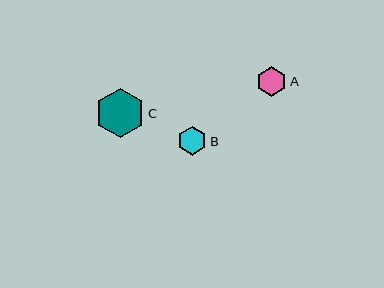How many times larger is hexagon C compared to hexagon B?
Hexagon C is approximately 1.7 times the size of hexagon B.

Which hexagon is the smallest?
Hexagon B is the smallest with a size of approximately 29 pixels.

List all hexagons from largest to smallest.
From largest to smallest: C, A, B.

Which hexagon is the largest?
Hexagon C is the largest with a size of approximately 49 pixels.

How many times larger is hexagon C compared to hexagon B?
Hexagon C is approximately 1.7 times the size of hexagon B.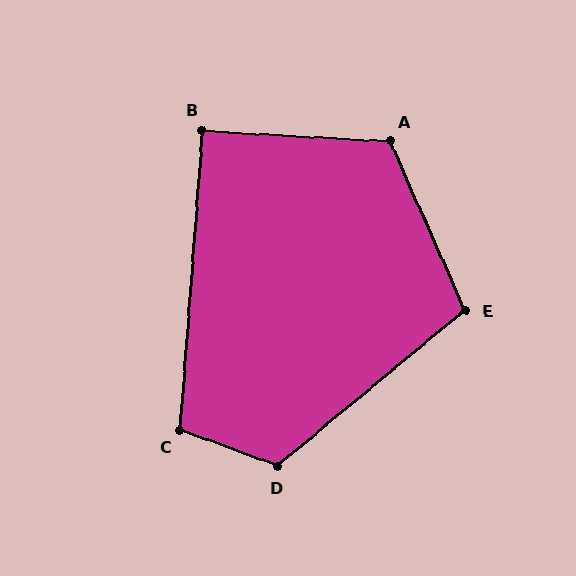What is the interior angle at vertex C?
Approximately 106 degrees (obtuse).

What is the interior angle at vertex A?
Approximately 117 degrees (obtuse).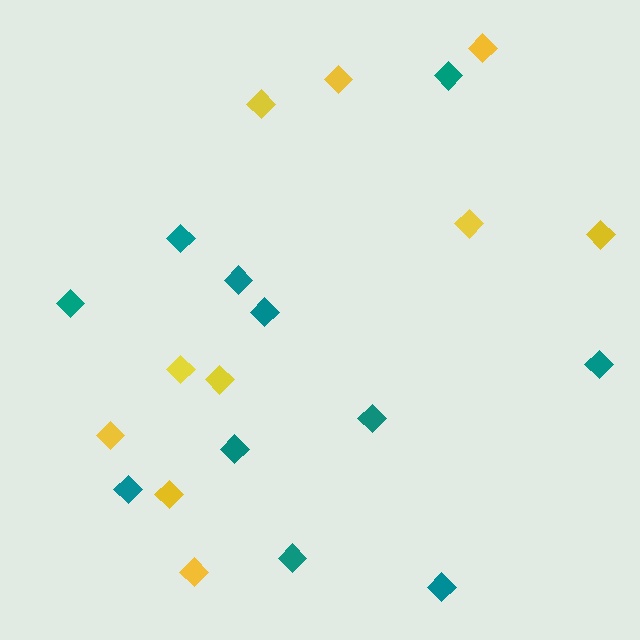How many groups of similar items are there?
There are 2 groups: one group of yellow diamonds (10) and one group of teal diamonds (11).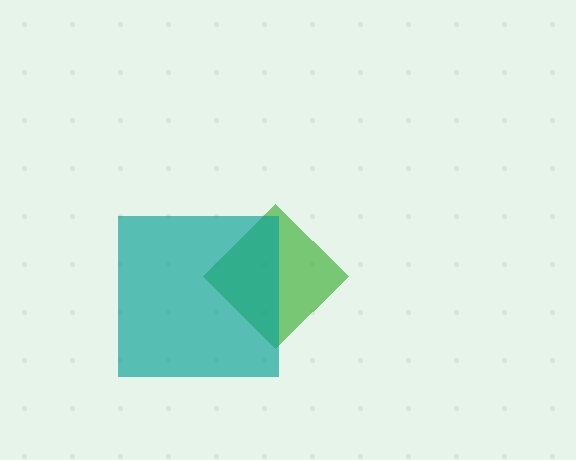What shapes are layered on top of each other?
The layered shapes are: a green diamond, a teal square.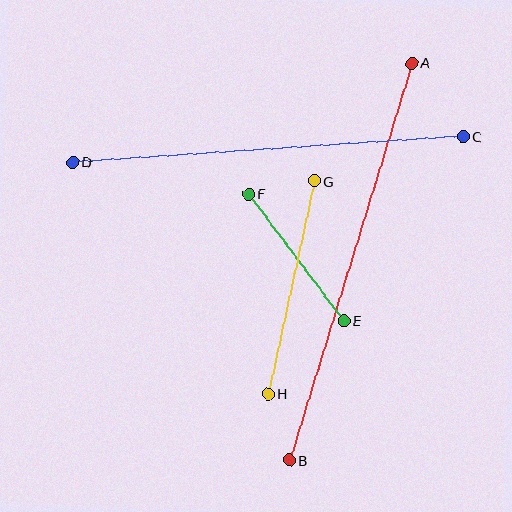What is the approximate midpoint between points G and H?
The midpoint is at approximately (291, 287) pixels.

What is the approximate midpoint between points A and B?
The midpoint is at approximately (351, 262) pixels.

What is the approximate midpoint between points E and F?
The midpoint is at approximately (296, 257) pixels.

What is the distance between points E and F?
The distance is approximately 159 pixels.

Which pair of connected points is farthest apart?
Points A and B are farthest apart.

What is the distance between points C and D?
The distance is approximately 391 pixels.